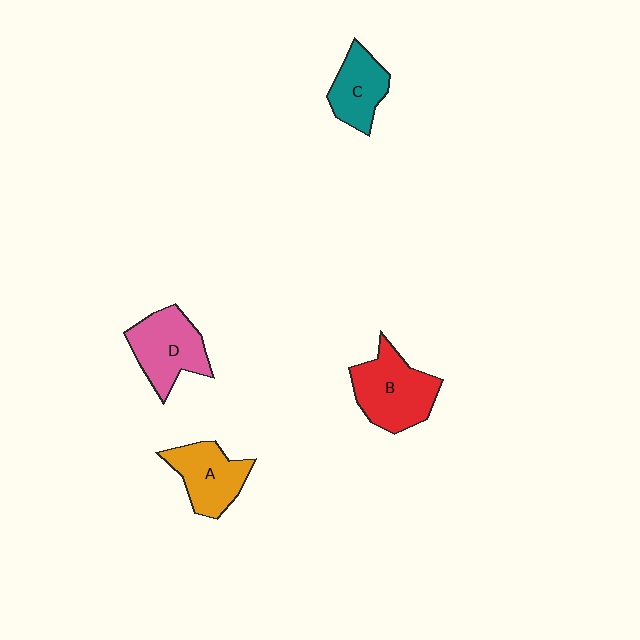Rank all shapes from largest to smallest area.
From largest to smallest: B (red), D (pink), A (orange), C (teal).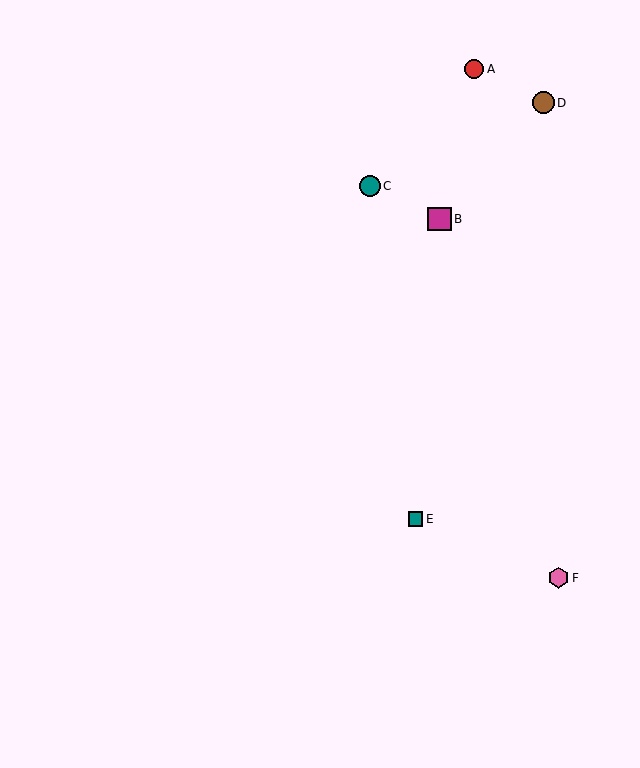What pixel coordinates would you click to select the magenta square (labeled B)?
Click at (439, 219) to select the magenta square B.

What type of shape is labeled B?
Shape B is a magenta square.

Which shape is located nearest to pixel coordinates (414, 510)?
The teal square (labeled E) at (416, 519) is nearest to that location.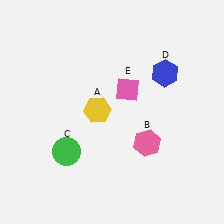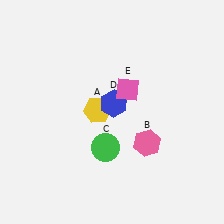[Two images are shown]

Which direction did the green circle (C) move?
The green circle (C) moved right.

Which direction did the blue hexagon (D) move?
The blue hexagon (D) moved left.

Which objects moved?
The objects that moved are: the green circle (C), the blue hexagon (D).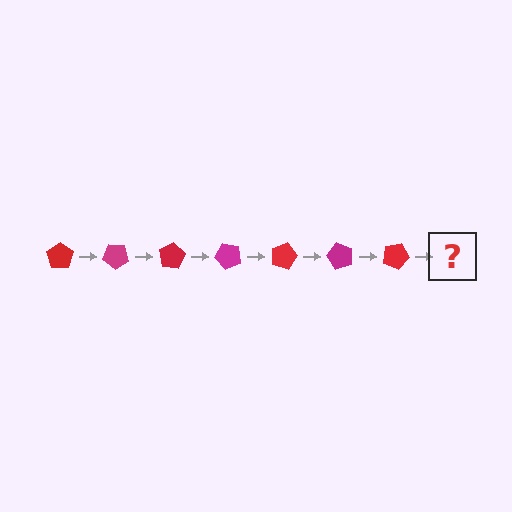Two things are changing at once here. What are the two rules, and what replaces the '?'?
The two rules are that it rotates 40 degrees each step and the color cycles through red and magenta. The '?' should be a magenta pentagon, rotated 280 degrees from the start.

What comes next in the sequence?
The next element should be a magenta pentagon, rotated 280 degrees from the start.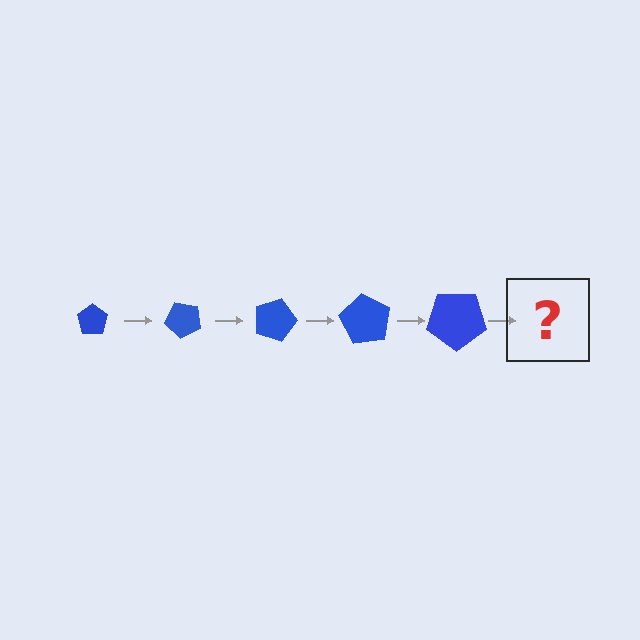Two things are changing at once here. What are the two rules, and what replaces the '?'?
The two rules are that the pentagon grows larger each step and it rotates 45 degrees each step. The '?' should be a pentagon, larger than the previous one and rotated 225 degrees from the start.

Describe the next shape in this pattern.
It should be a pentagon, larger than the previous one and rotated 225 degrees from the start.